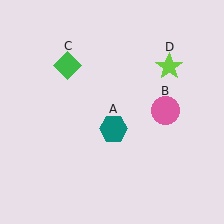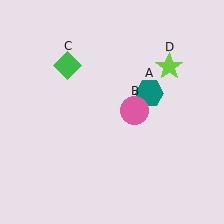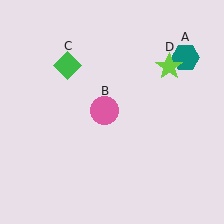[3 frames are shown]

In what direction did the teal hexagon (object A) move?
The teal hexagon (object A) moved up and to the right.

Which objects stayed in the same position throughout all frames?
Green diamond (object C) and lime star (object D) remained stationary.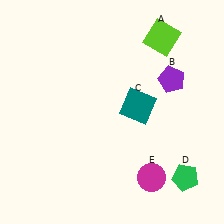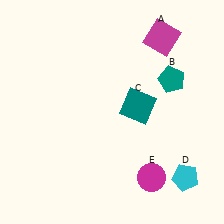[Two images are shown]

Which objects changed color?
A changed from lime to magenta. B changed from purple to teal. D changed from green to cyan.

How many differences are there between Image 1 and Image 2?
There are 3 differences between the two images.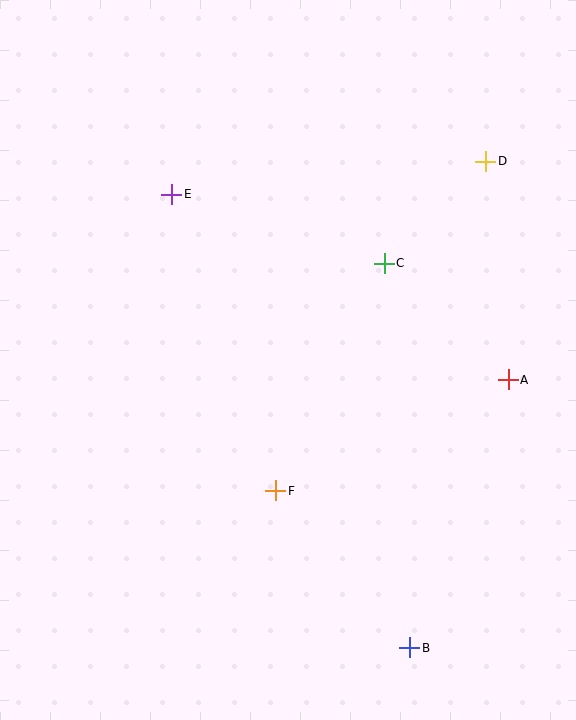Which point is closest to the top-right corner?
Point D is closest to the top-right corner.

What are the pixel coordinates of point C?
Point C is at (384, 263).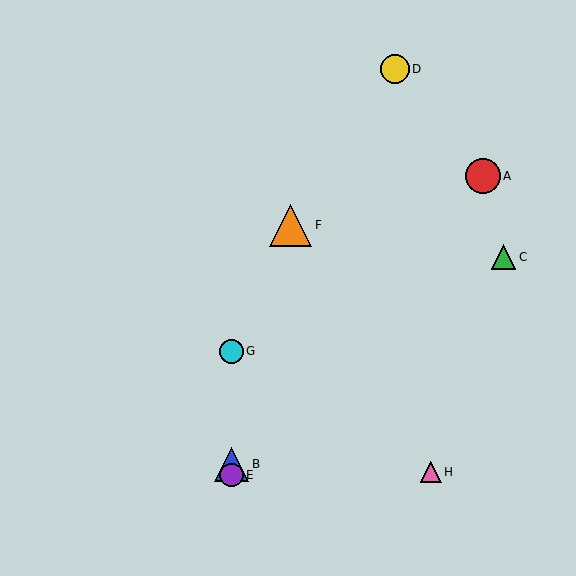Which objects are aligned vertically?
Objects B, E, G are aligned vertically.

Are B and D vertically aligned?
No, B is at x≈232 and D is at x≈395.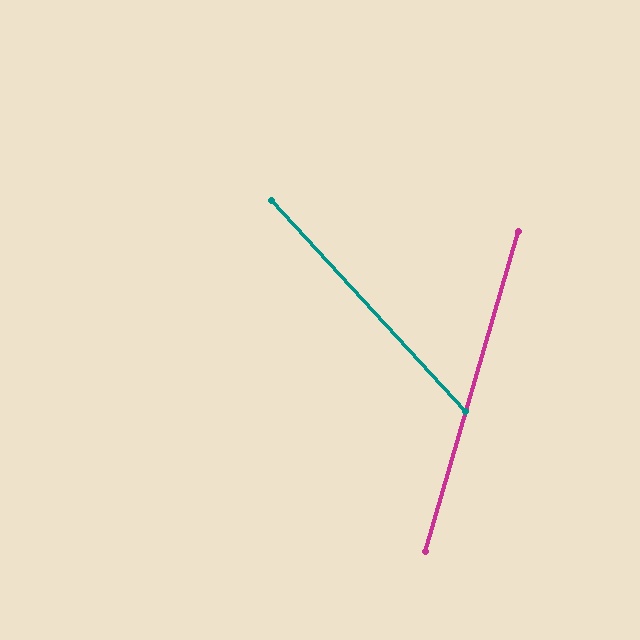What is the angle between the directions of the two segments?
Approximately 59 degrees.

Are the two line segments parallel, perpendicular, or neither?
Neither parallel nor perpendicular — they differ by about 59°.